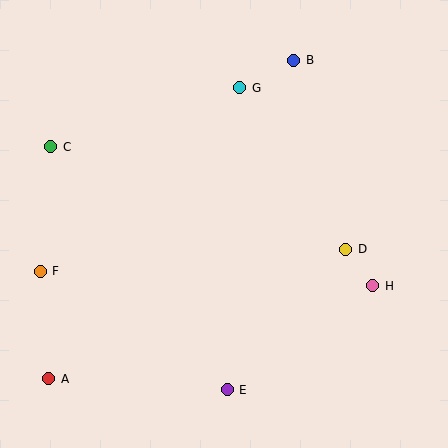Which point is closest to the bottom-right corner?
Point H is closest to the bottom-right corner.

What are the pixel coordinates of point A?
Point A is at (49, 379).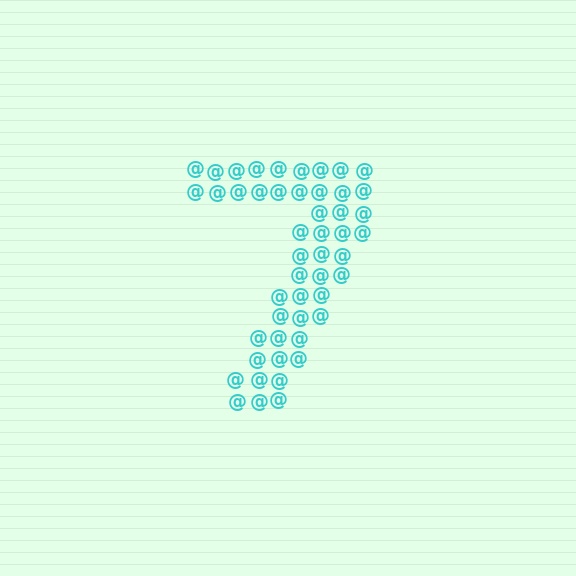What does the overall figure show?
The overall figure shows the digit 7.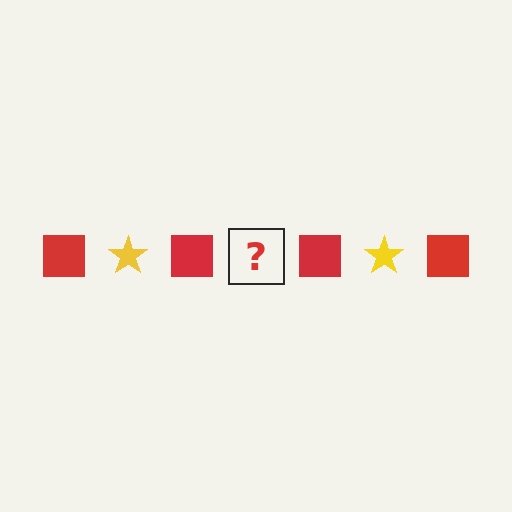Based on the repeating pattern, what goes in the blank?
The blank should be a yellow star.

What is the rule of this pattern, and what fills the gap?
The rule is that the pattern alternates between red square and yellow star. The gap should be filled with a yellow star.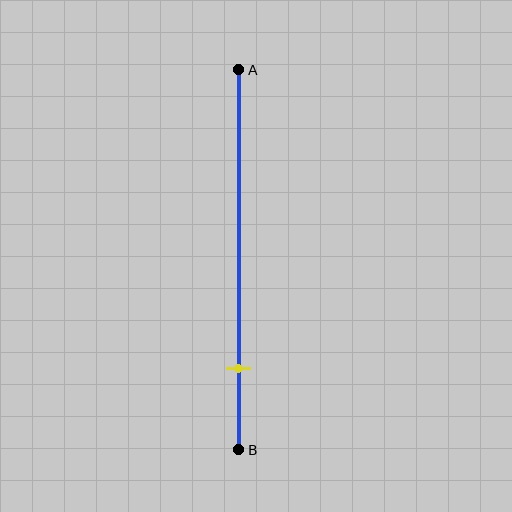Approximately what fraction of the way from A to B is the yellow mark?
The yellow mark is approximately 80% of the way from A to B.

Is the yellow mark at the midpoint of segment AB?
No, the mark is at about 80% from A, not at the 50% midpoint.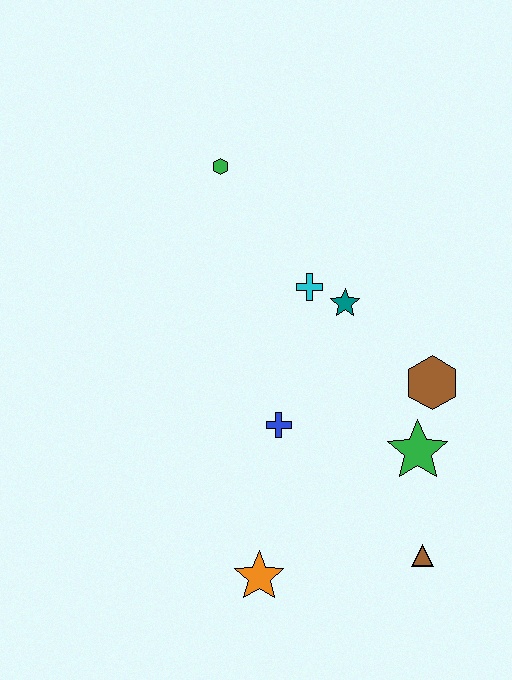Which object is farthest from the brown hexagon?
The green hexagon is farthest from the brown hexagon.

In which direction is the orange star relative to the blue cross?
The orange star is below the blue cross.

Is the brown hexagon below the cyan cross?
Yes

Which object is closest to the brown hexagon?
The green star is closest to the brown hexagon.